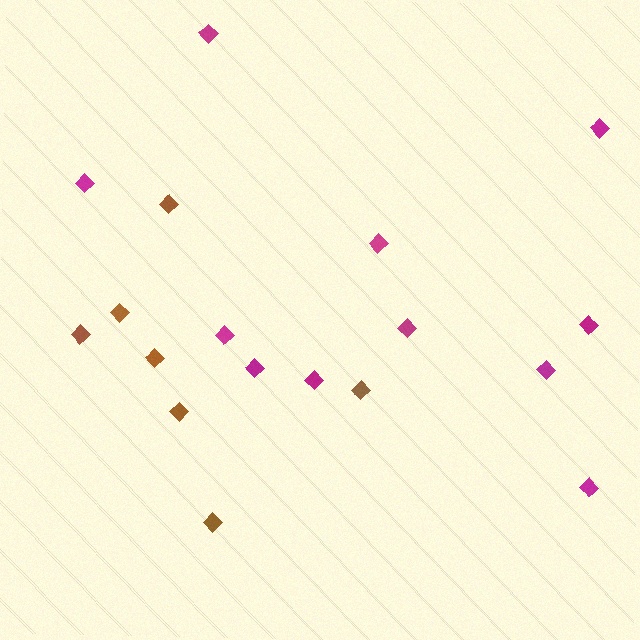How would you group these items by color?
There are 2 groups: one group of magenta diamonds (11) and one group of brown diamonds (7).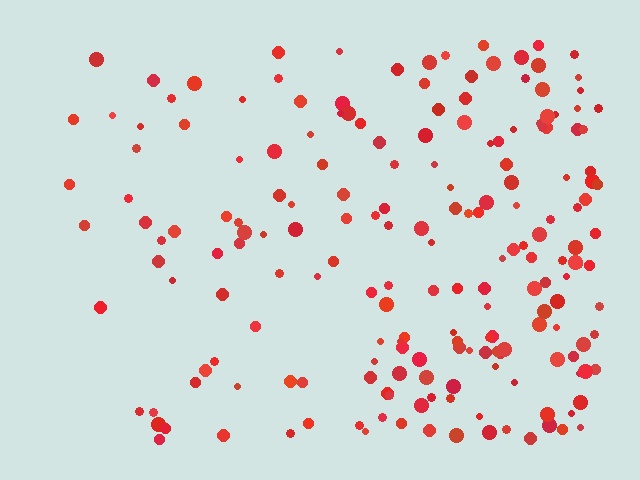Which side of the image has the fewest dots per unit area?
The left.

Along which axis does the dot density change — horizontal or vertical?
Horizontal.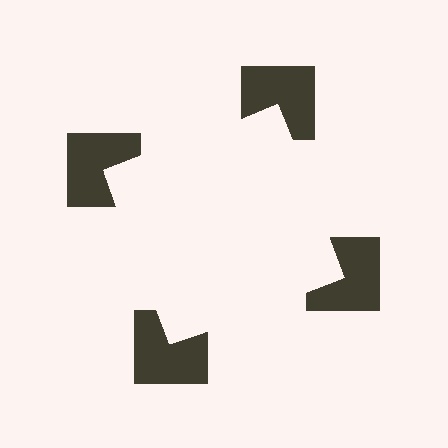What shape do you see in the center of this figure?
An illusory square — its edges are inferred from the aligned wedge cuts in the notched squares, not physically drawn.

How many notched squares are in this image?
There are 4 — one at each vertex of the illusory square.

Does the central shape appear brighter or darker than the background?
It typically appears slightly brighter than the background, even though no actual brightness change is drawn.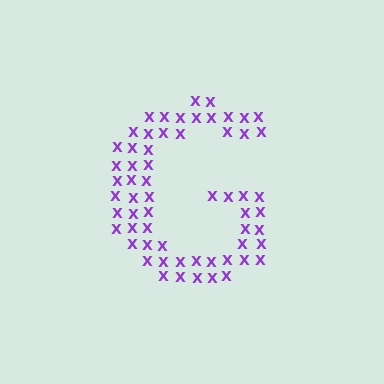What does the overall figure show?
The overall figure shows the letter G.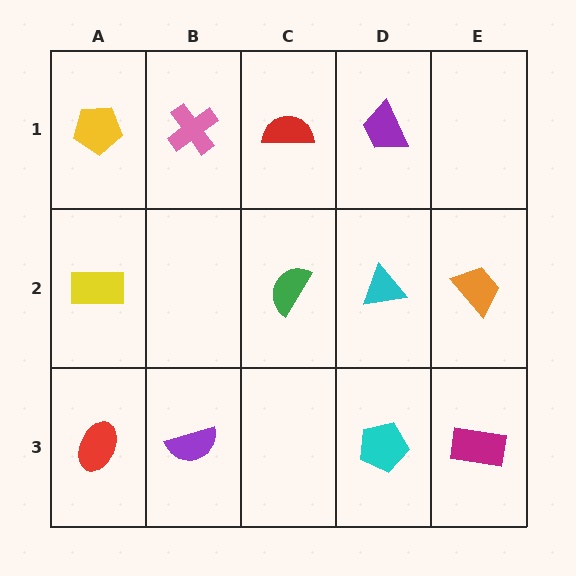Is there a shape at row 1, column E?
No, that cell is empty.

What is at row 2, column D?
A cyan triangle.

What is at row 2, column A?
A yellow rectangle.